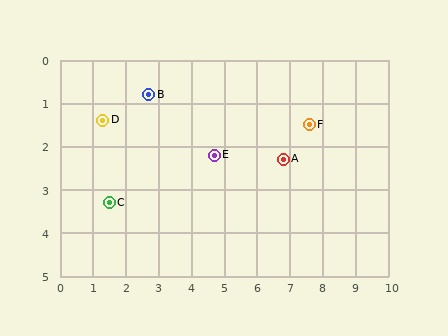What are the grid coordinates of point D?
Point D is at approximately (1.3, 1.4).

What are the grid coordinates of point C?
Point C is at approximately (1.5, 3.3).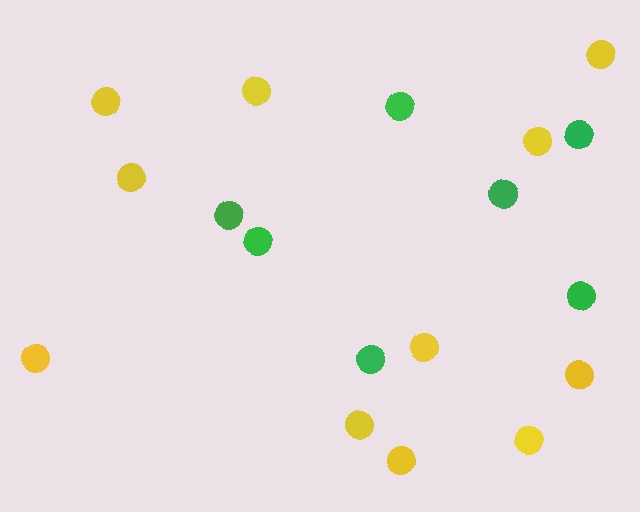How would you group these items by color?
There are 2 groups: one group of green circles (7) and one group of yellow circles (11).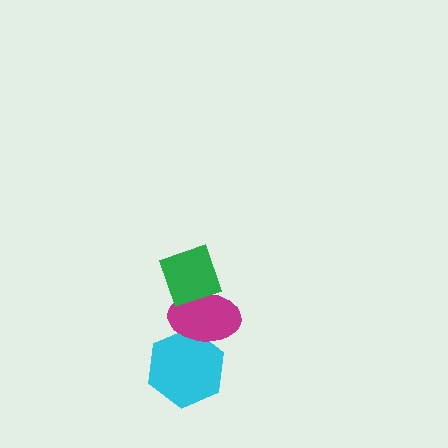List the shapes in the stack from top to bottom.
From top to bottom: the green diamond, the magenta ellipse, the cyan hexagon.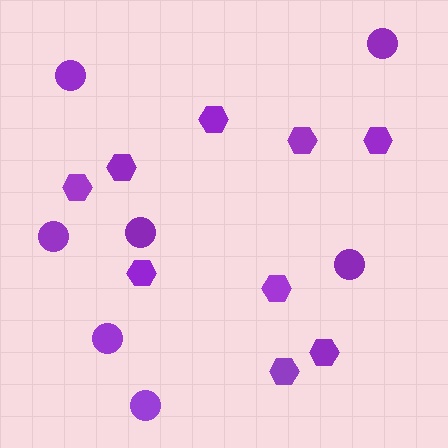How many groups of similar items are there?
There are 2 groups: one group of circles (7) and one group of hexagons (9).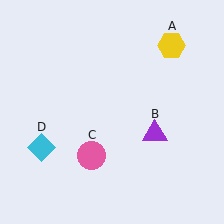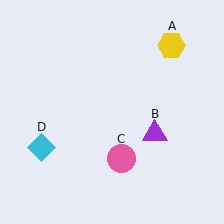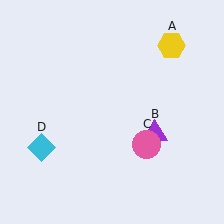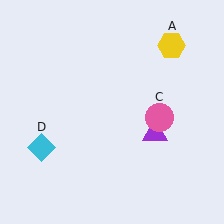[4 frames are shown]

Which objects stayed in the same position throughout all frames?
Yellow hexagon (object A) and purple triangle (object B) and cyan diamond (object D) remained stationary.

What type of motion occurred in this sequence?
The pink circle (object C) rotated counterclockwise around the center of the scene.